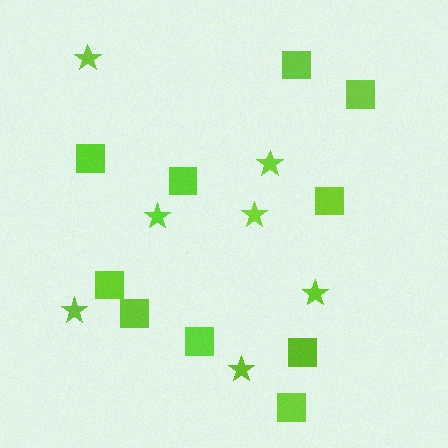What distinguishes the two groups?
There are 2 groups: one group of stars (7) and one group of squares (10).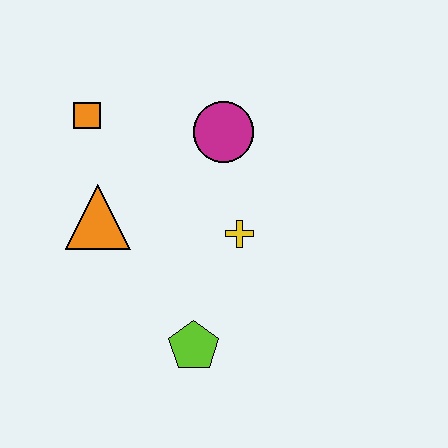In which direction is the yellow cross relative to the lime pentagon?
The yellow cross is above the lime pentagon.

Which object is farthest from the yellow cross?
The orange square is farthest from the yellow cross.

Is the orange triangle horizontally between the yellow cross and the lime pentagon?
No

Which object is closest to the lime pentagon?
The yellow cross is closest to the lime pentagon.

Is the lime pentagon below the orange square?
Yes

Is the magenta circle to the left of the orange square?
No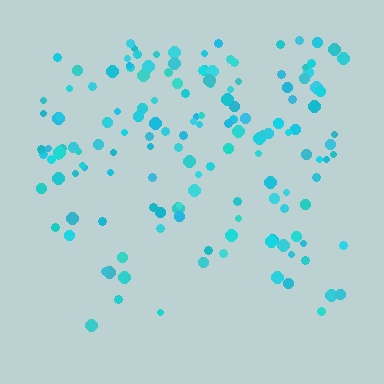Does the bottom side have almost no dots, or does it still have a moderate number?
Still a moderate number, just noticeably fewer than the top.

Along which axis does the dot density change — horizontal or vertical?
Vertical.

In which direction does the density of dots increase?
From bottom to top, with the top side densest.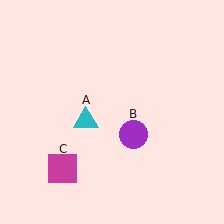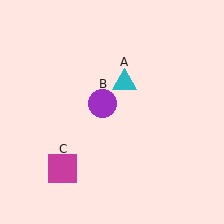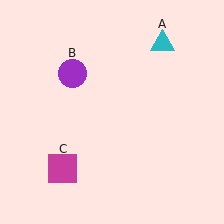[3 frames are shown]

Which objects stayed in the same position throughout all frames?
Magenta square (object C) remained stationary.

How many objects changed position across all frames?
2 objects changed position: cyan triangle (object A), purple circle (object B).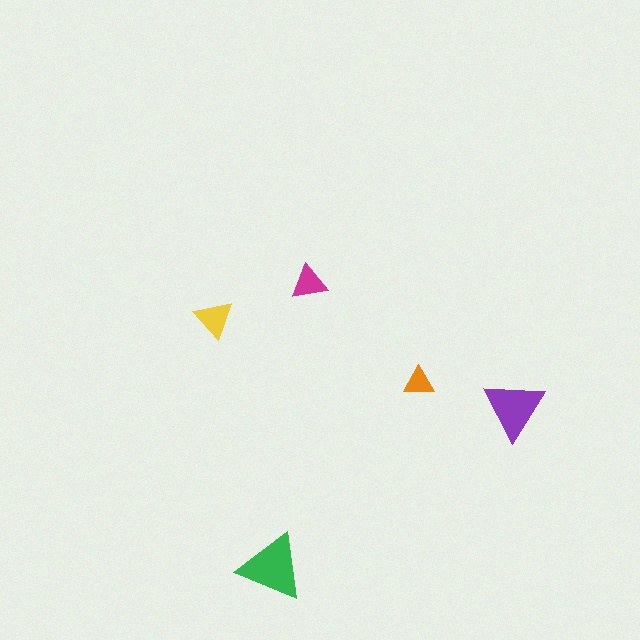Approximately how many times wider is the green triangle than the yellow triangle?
About 1.5 times wider.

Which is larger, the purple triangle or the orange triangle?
The purple one.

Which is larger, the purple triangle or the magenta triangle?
The purple one.